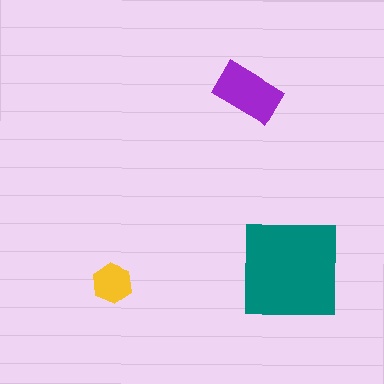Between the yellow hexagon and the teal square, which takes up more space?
The teal square.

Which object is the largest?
The teal square.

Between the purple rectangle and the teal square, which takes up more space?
The teal square.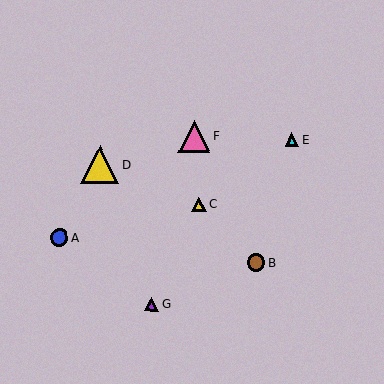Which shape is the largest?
The yellow triangle (labeled D) is the largest.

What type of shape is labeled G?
Shape G is a purple triangle.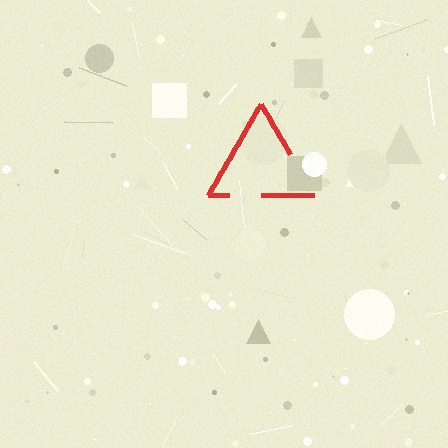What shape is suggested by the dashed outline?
The dashed outline suggests a triangle.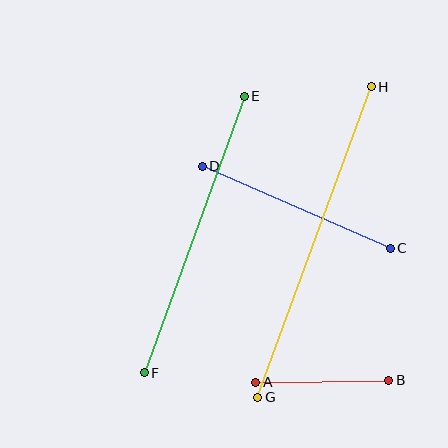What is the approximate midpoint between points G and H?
The midpoint is at approximately (314, 242) pixels.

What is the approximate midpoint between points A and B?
The midpoint is at approximately (322, 381) pixels.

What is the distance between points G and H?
The distance is approximately 331 pixels.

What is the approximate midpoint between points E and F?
The midpoint is at approximately (194, 234) pixels.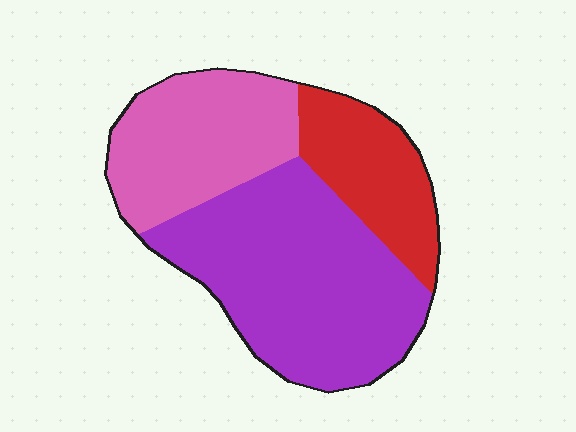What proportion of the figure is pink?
Pink covers about 30% of the figure.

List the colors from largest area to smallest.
From largest to smallest: purple, pink, red.